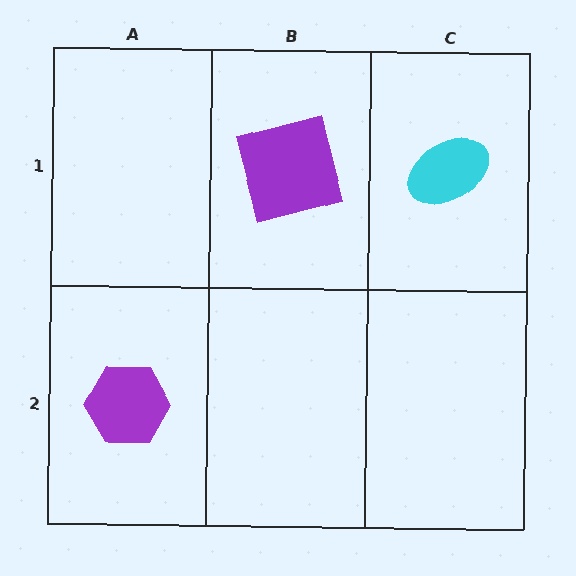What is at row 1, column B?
A purple square.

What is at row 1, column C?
A cyan ellipse.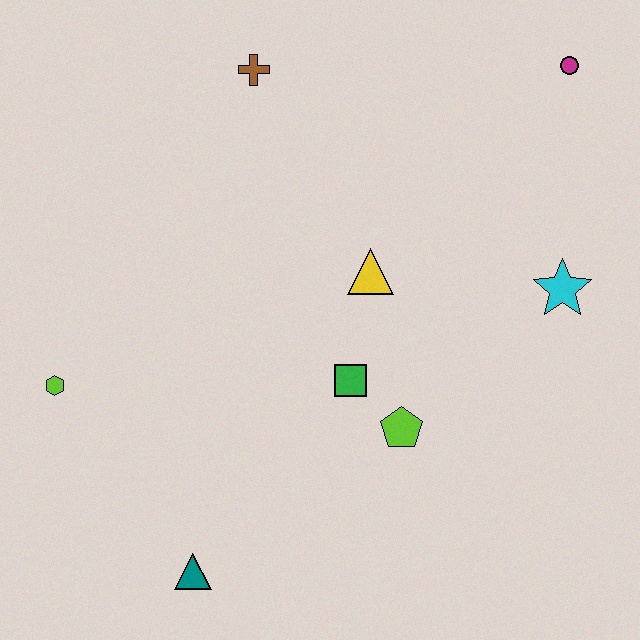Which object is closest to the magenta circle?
The cyan star is closest to the magenta circle.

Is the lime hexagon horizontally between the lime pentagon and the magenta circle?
No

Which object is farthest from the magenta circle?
The teal triangle is farthest from the magenta circle.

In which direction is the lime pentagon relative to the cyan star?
The lime pentagon is to the left of the cyan star.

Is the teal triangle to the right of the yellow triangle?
No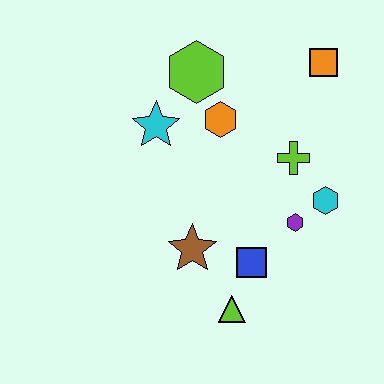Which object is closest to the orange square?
The lime cross is closest to the orange square.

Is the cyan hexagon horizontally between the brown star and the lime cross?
No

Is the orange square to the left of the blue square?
No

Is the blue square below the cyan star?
Yes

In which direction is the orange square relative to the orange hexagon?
The orange square is to the right of the orange hexagon.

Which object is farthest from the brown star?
The orange square is farthest from the brown star.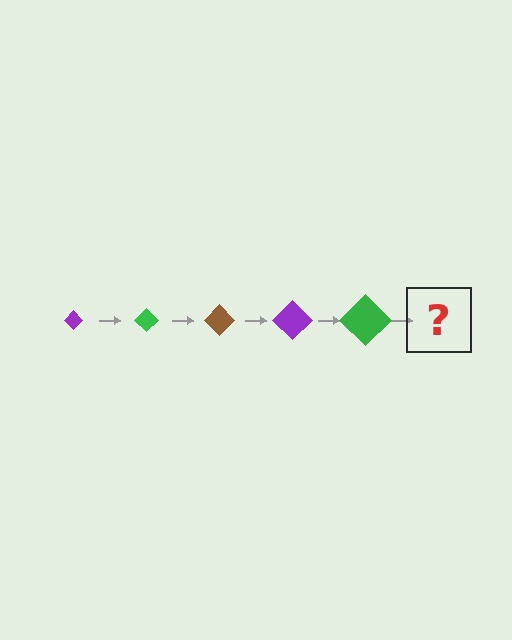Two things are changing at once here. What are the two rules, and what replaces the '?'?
The two rules are that the diamond grows larger each step and the color cycles through purple, green, and brown. The '?' should be a brown diamond, larger than the previous one.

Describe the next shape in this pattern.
It should be a brown diamond, larger than the previous one.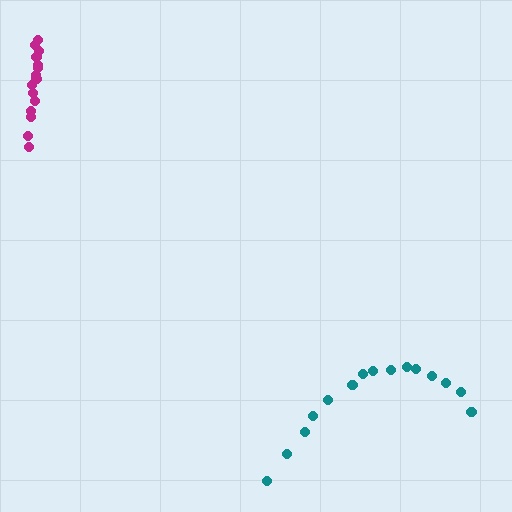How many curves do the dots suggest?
There are 2 distinct paths.